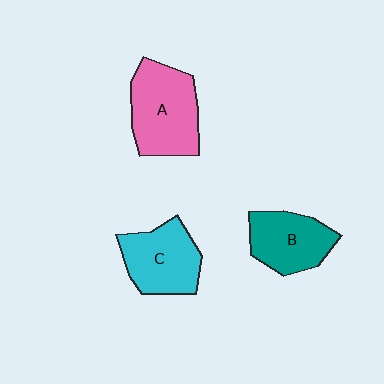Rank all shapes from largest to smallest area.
From largest to smallest: A (pink), C (cyan), B (teal).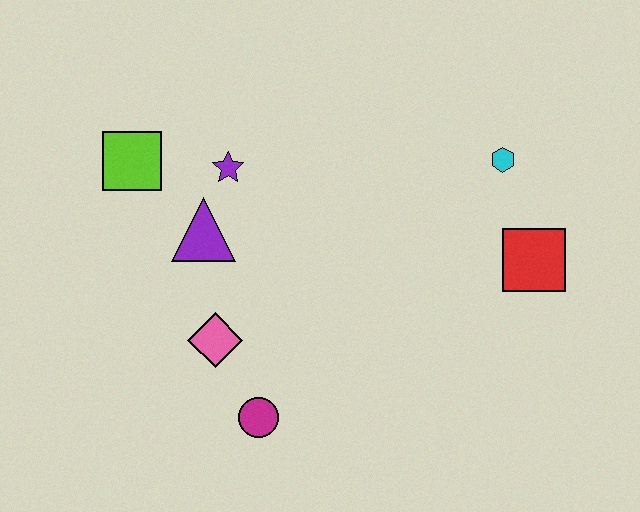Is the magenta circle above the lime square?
No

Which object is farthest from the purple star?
The red square is farthest from the purple star.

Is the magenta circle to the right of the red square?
No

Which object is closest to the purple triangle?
The purple star is closest to the purple triangle.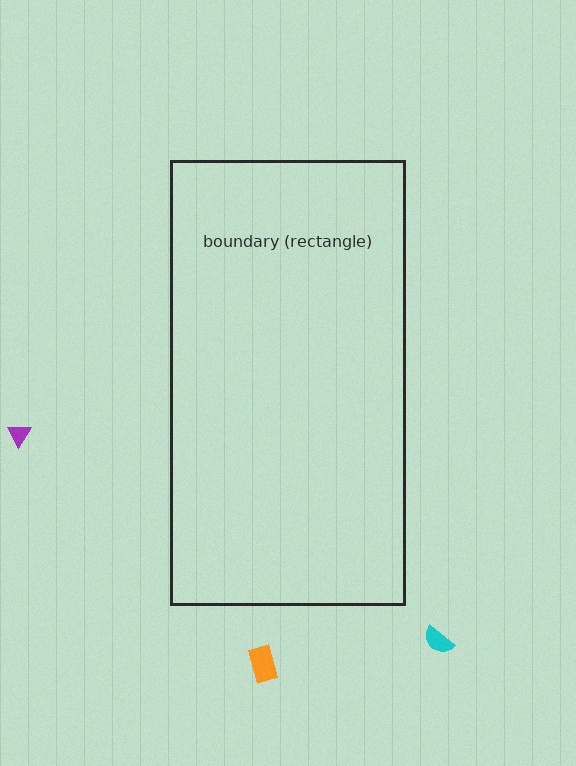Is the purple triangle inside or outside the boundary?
Outside.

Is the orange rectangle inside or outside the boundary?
Outside.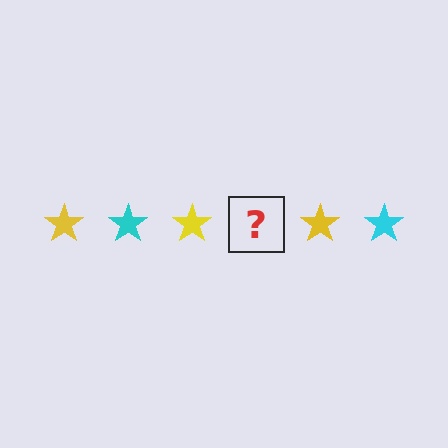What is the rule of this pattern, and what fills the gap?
The rule is that the pattern cycles through yellow, cyan stars. The gap should be filled with a cyan star.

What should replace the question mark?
The question mark should be replaced with a cyan star.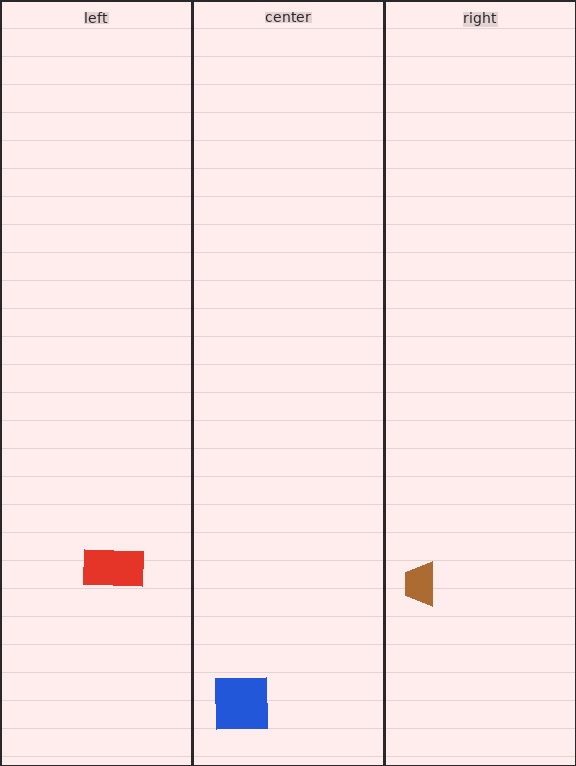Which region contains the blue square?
The center region.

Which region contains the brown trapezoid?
The right region.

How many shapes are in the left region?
1.